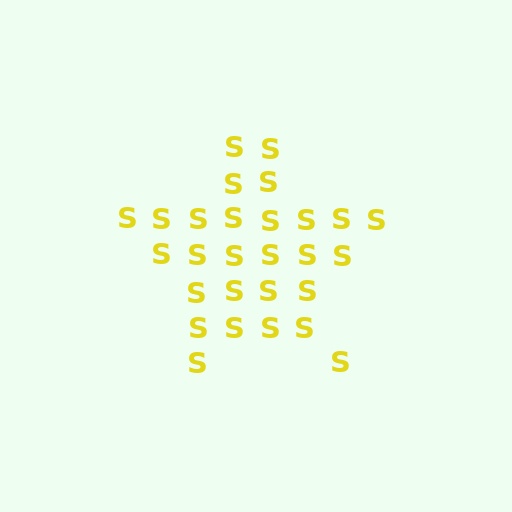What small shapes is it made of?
It is made of small letter S's.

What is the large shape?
The large shape is a star.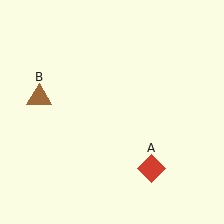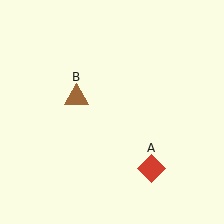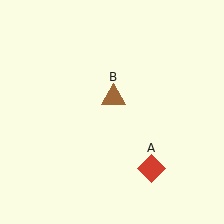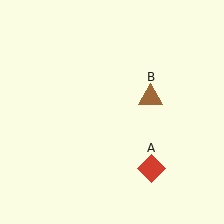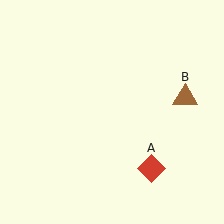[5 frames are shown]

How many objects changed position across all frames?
1 object changed position: brown triangle (object B).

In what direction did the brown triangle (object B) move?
The brown triangle (object B) moved right.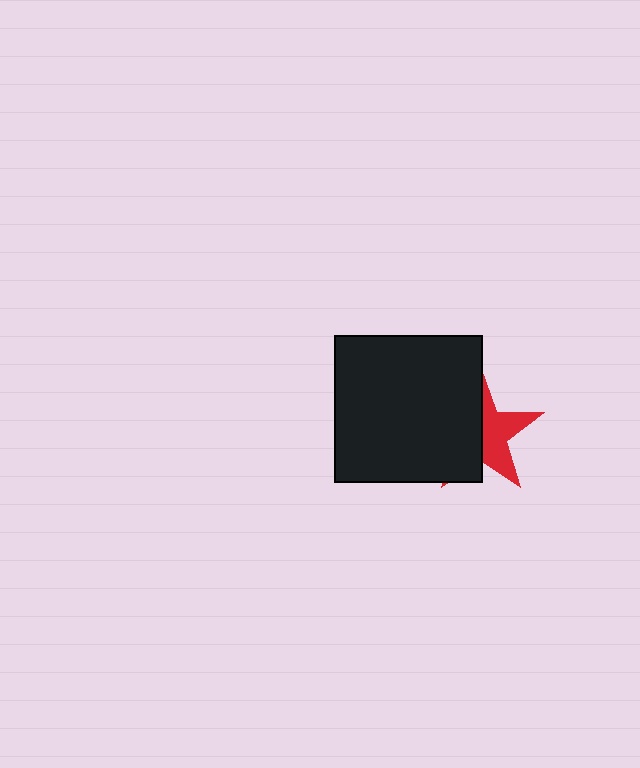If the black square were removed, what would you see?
You would see the complete red star.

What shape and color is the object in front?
The object in front is a black square.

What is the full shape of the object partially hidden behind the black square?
The partially hidden object is a red star.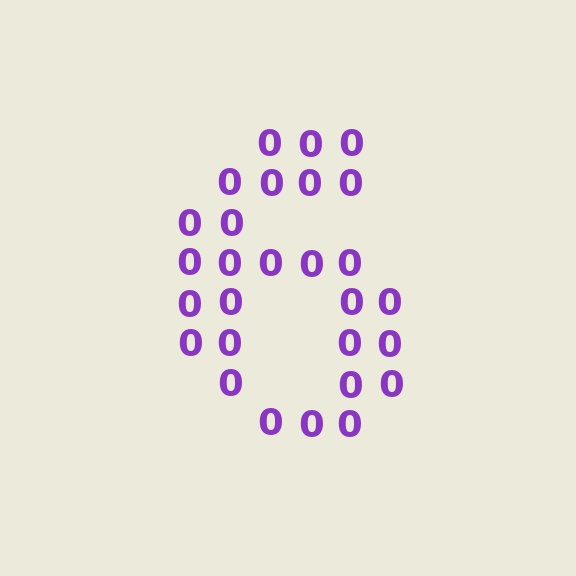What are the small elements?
The small elements are digit 0's.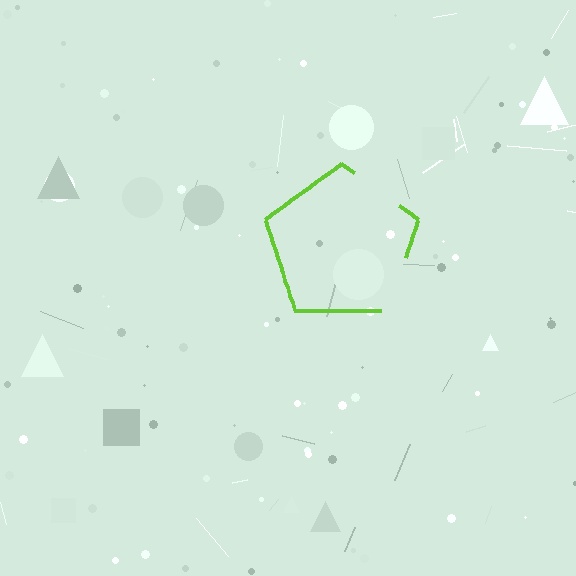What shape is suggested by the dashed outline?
The dashed outline suggests a pentagon.